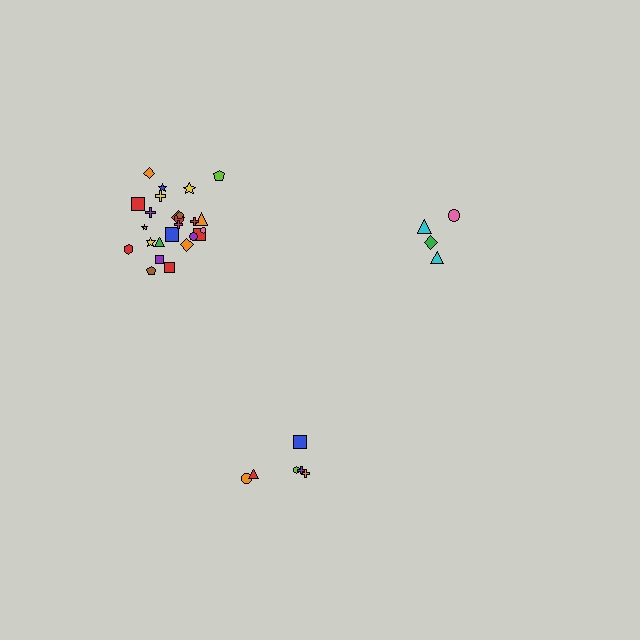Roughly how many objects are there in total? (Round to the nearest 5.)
Roughly 35 objects in total.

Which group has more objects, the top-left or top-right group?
The top-left group.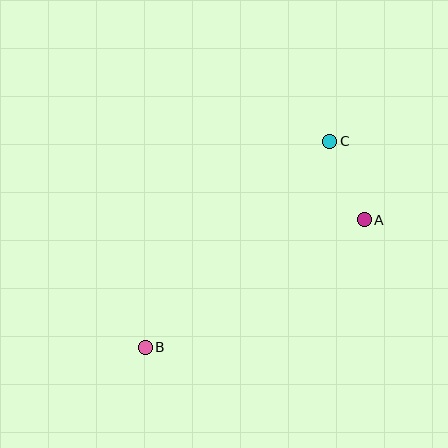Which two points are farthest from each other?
Points B and C are farthest from each other.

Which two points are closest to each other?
Points A and C are closest to each other.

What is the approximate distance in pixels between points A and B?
The distance between A and B is approximately 254 pixels.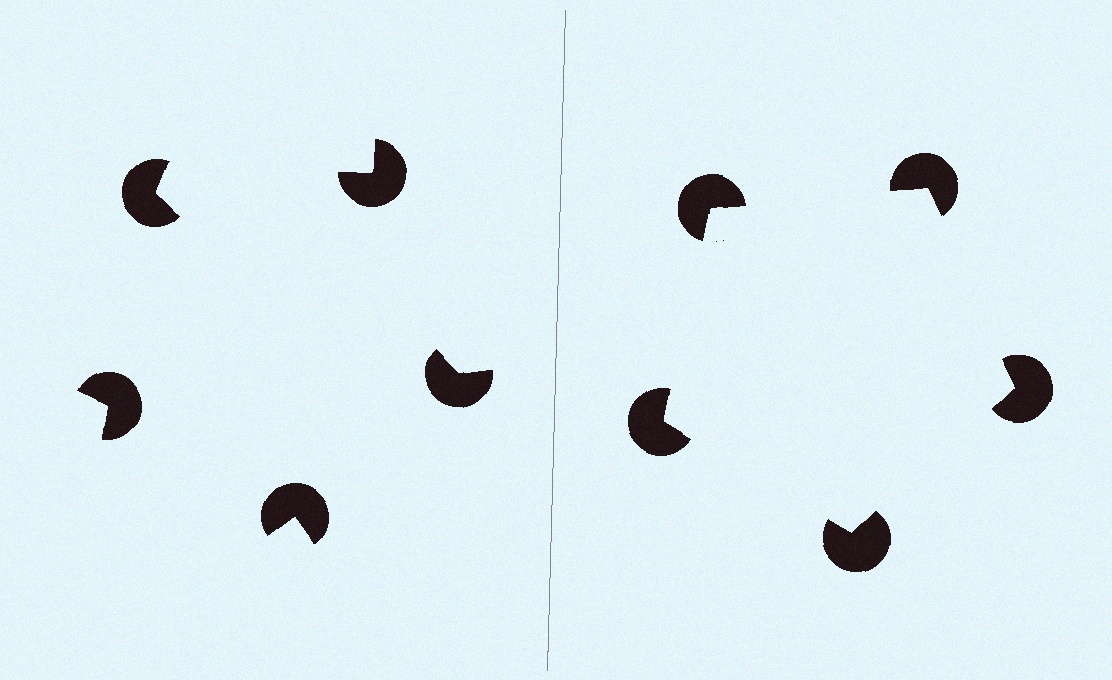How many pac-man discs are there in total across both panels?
10 — 5 on each side.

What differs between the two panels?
The pac-man discs are positioned identically on both sides; only the wedge orientations differ. On the right they align to a pentagon; on the left they are misaligned.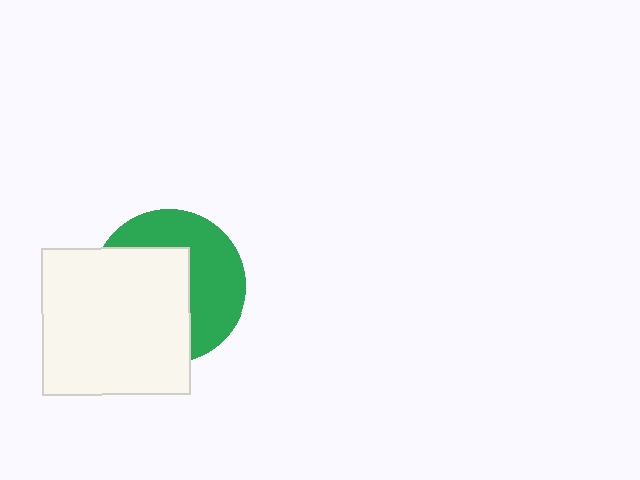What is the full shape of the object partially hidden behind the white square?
The partially hidden object is a green circle.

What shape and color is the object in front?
The object in front is a white square.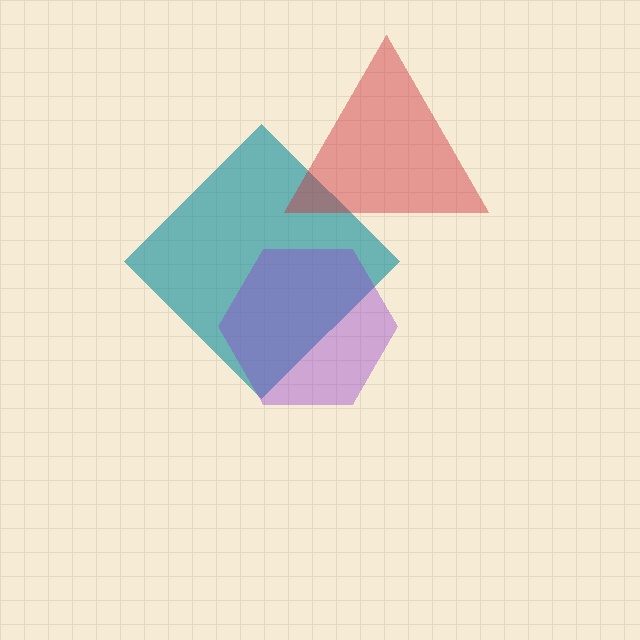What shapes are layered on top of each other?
The layered shapes are: a teal diamond, a red triangle, a purple hexagon.